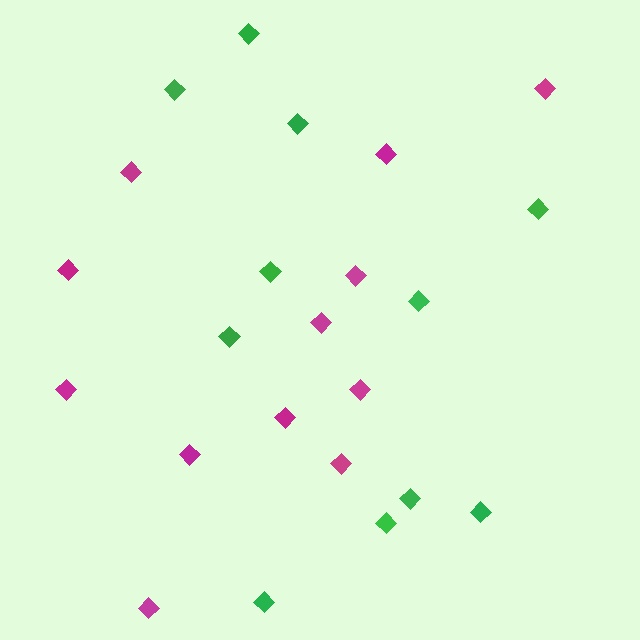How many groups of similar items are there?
There are 2 groups: one group of magenta diamonds (12) and one group of green diamonds (11).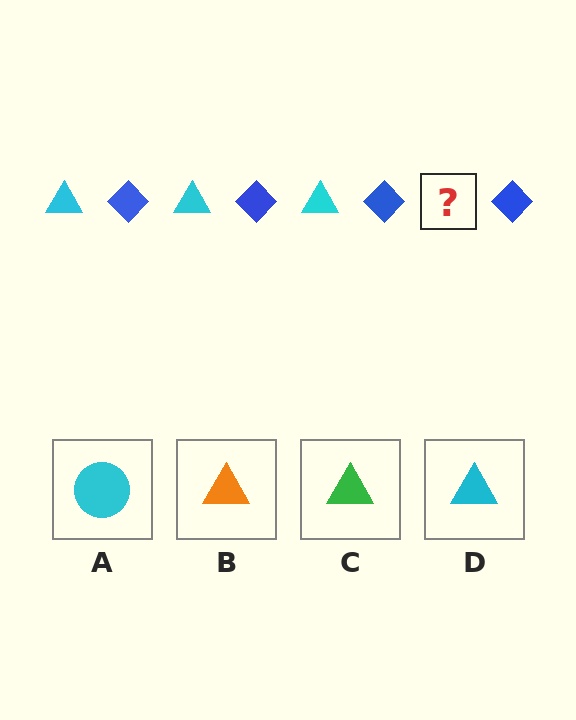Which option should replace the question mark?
Option D.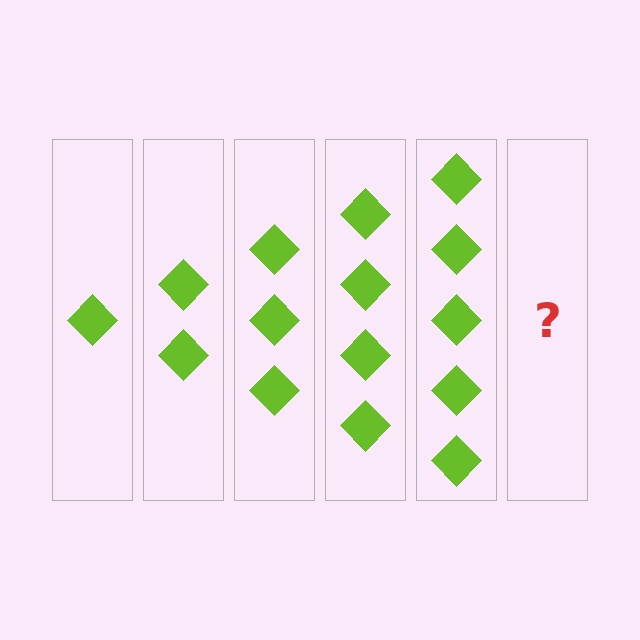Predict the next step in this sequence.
The next step is 6 diamonds.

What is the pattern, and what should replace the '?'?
The pattern is that each step adds one more diamond. The '?' should be 6 diamonds.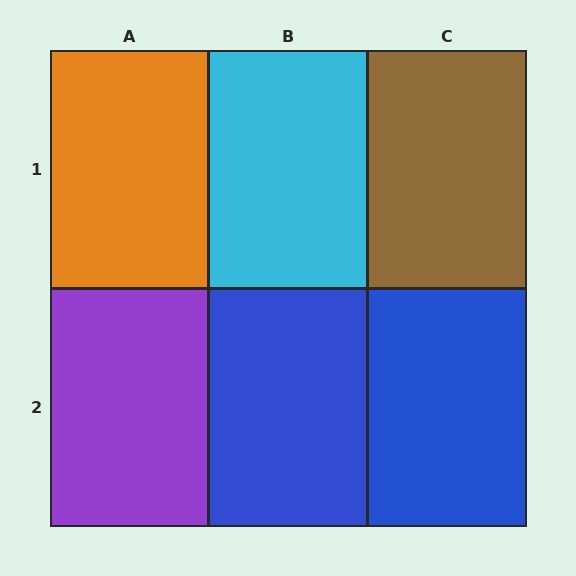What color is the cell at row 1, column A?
Orange.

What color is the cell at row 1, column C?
Brown.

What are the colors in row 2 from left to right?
Purple, blue, blue.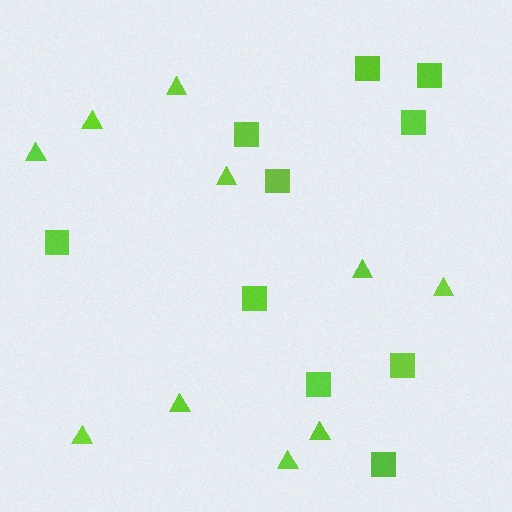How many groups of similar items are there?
There are 2 groups: one group of triangles (10) and one group of squares (10).